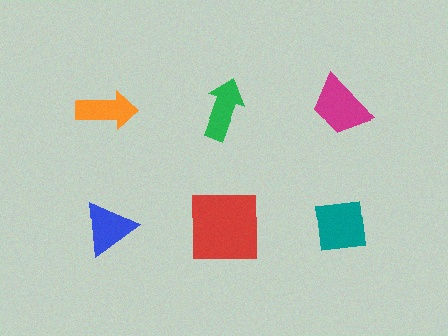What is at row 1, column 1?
An orange arrow.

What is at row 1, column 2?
A green arrow.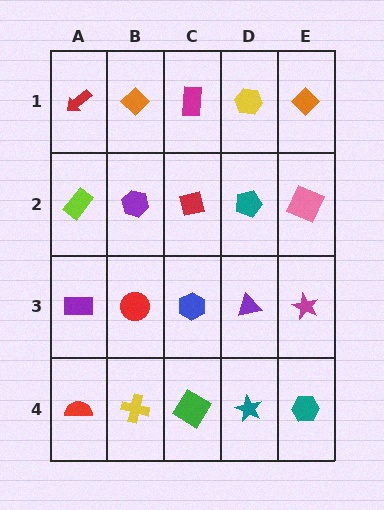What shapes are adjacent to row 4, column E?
A magenta star (row 3, column E), a teal star (row 4, column D).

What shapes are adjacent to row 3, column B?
A purple hexagon (row 2, column B), a yellow cross (row 4, column B), a purple rectangle (row 3, column A), a blue hexagon (row 3, column C).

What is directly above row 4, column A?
A purple rectangle.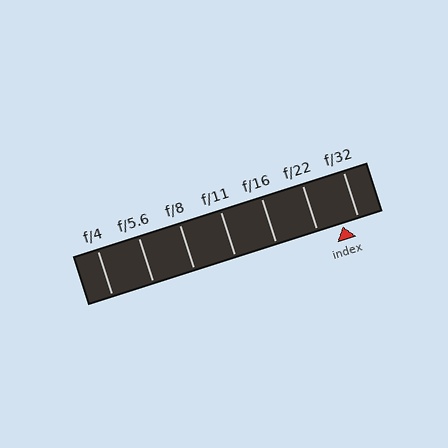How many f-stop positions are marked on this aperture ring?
There are 7 f-stop positions marked.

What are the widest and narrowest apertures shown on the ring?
The widest aperture shown is f/4 and the narrowest is f/32.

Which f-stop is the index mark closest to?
The index mark is closest to f/32.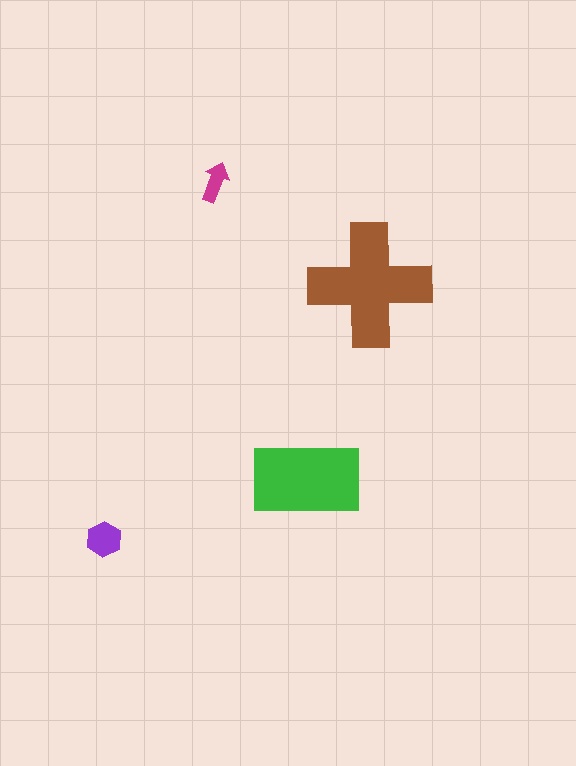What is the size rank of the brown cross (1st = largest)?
1st.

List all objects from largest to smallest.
The brown cross, the green rectangle, the purple hexagon, the magenta arrow.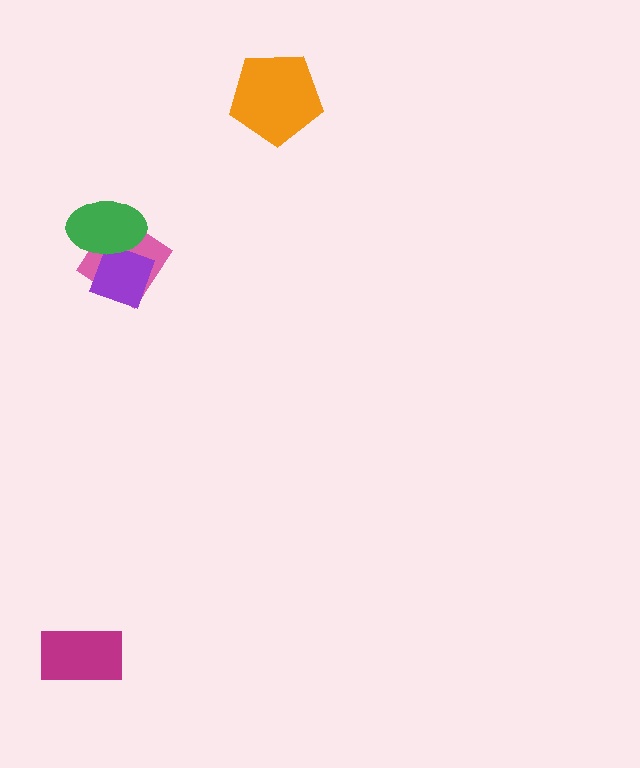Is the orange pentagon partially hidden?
No, no other shape covers it.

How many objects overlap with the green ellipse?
2 objects overlap with the green ellipse.